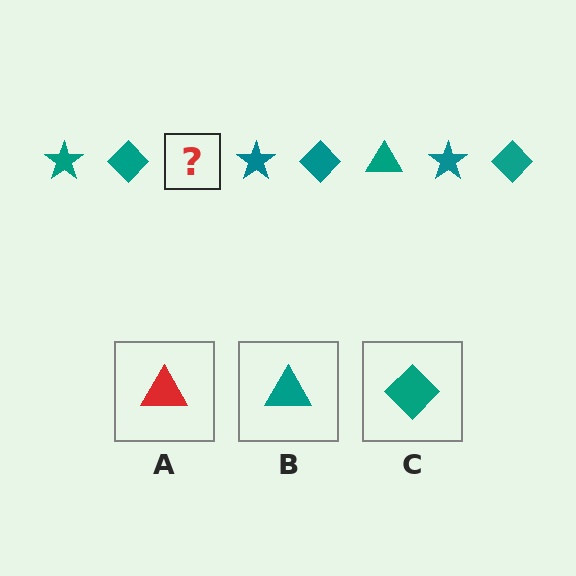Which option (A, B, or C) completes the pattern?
B.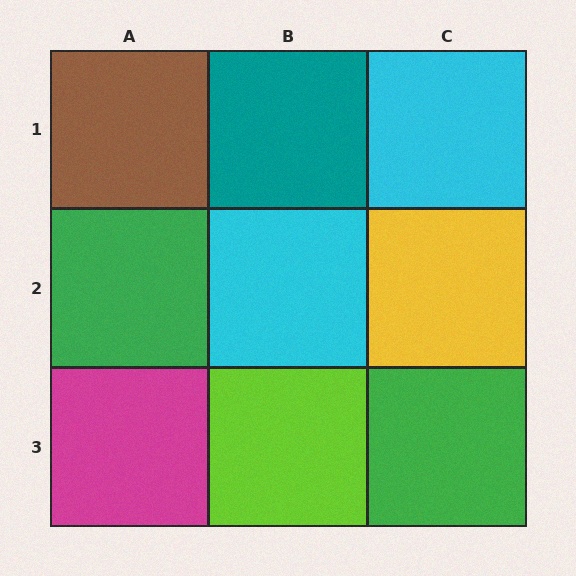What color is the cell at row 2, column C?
Yellow.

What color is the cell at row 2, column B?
Cyan.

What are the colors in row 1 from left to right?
Brown, teal, cyan.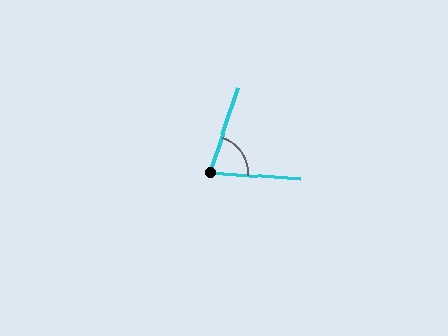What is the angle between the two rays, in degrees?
Approximately 75 degrees.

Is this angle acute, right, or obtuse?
It is acute.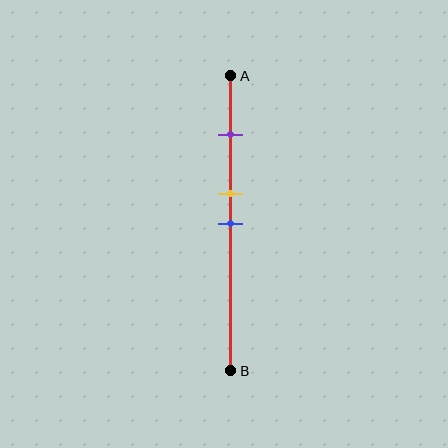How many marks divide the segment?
There are 3 marks dividing the segment.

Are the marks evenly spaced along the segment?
No, the marks are not evenly spaced.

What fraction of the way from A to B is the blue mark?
The blue mark is approximately 50% (0.5) of the way from A to B.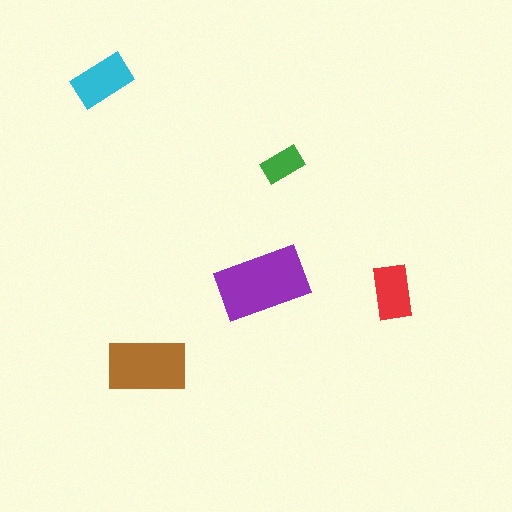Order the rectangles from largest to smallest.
the purple one, the brown one, the cyan one, the red one, the green one.